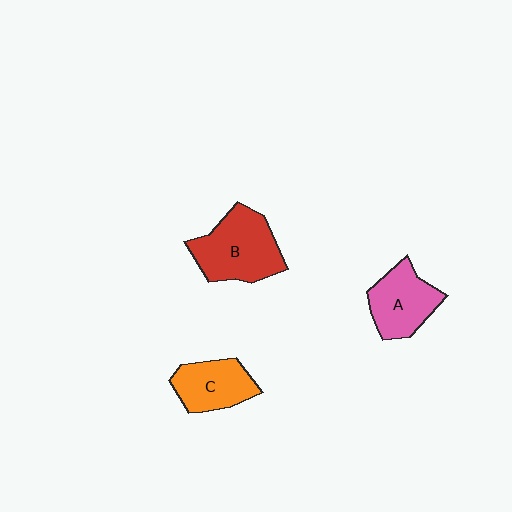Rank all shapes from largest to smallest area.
From largest to smallest: B (red), A (pink), C (orange).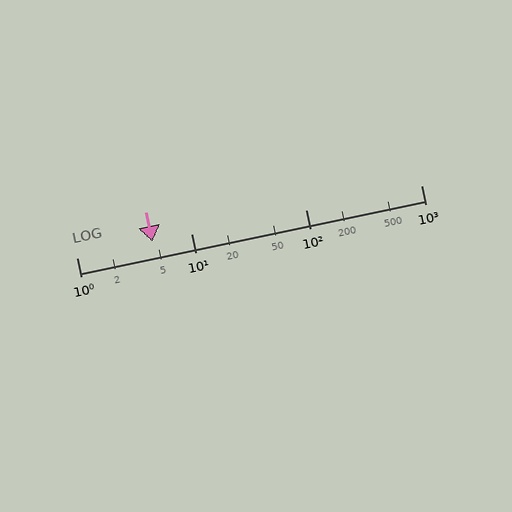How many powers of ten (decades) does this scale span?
The scale spans 3 decades, from 1 to 1000.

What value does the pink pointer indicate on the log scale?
The pointer indicates approximately 4.6.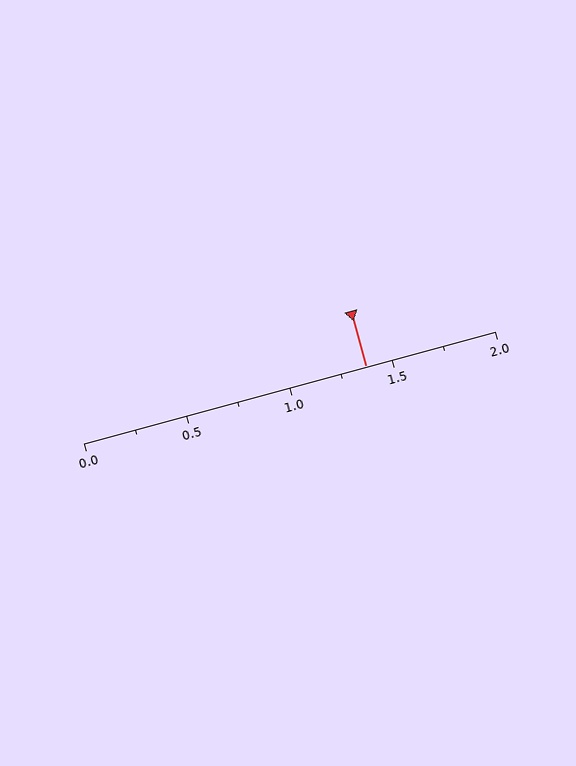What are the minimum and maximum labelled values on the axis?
The axis runs from 0.0 to 2.0.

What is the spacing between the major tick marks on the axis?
The major ticks are spaced 0.5 apart.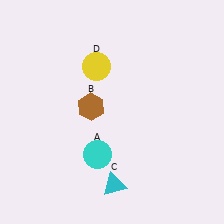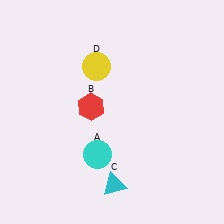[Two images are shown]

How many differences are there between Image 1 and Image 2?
There is 1 difference between the two images.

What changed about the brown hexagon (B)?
In Image 1, B is brown. In Image 2, it changed to red.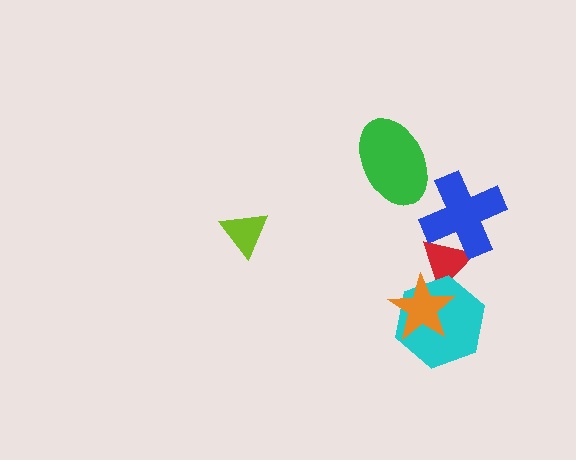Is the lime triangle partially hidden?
No, no other shape covers it.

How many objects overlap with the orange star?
2 objects overlap with the orange star.